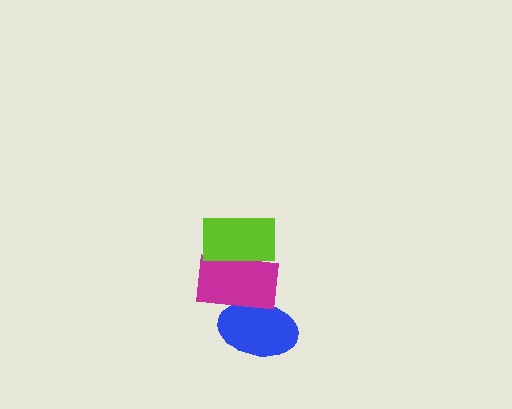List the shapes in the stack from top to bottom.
From top to bottom: the lime rectangle, the magenta rectangle, the blue ellipse.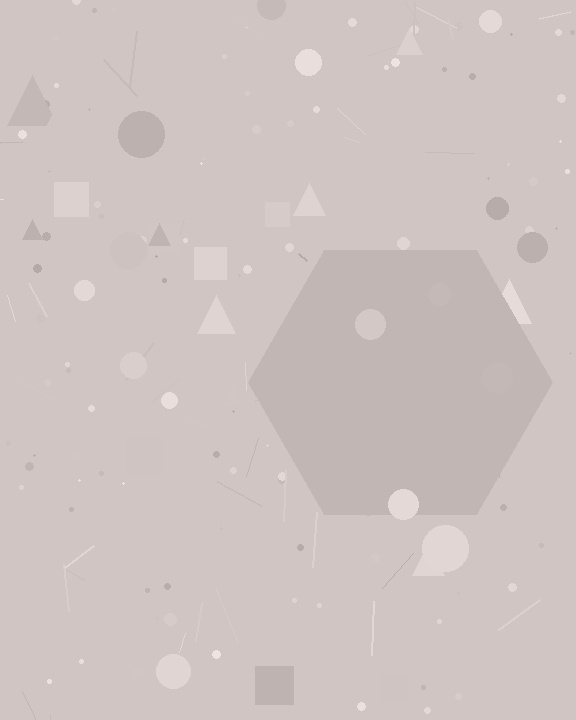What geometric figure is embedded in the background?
A hexagon is embedded in the background.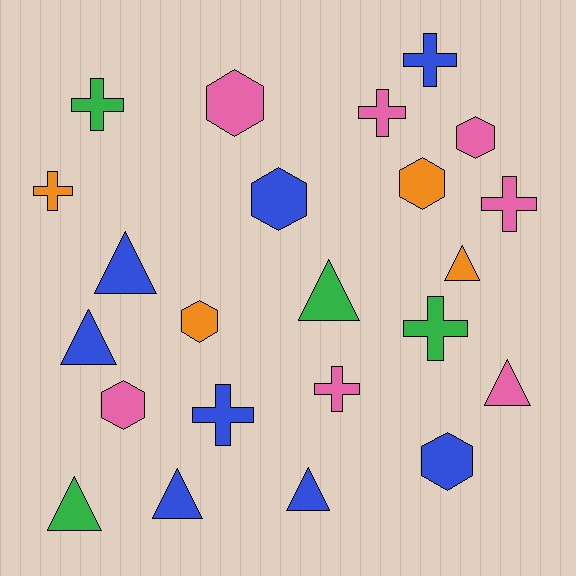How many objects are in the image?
There are 23 objects.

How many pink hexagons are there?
There are 3 pink hexagons.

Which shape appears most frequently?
Cross, with 8 objects.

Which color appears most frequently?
Blue, with 8 objects.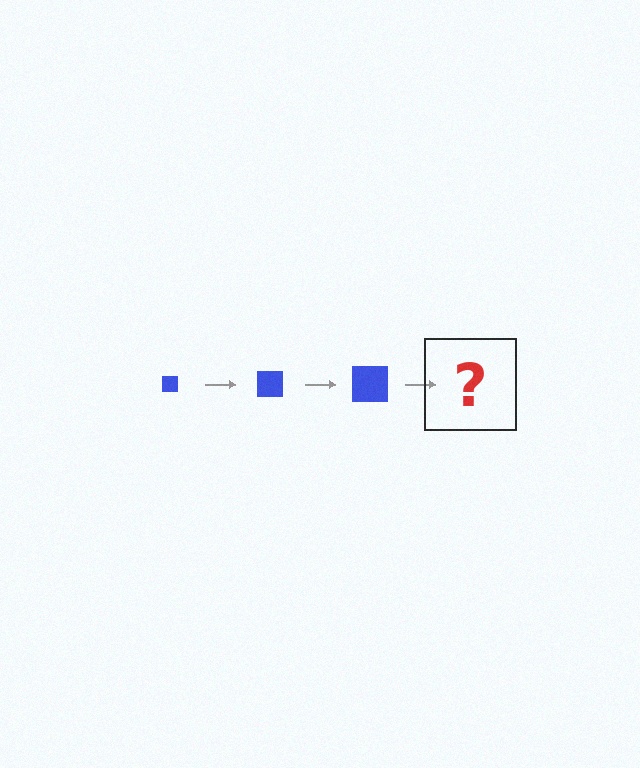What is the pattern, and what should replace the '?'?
The pattern is that the square gets progressively larger each step. The '?' should be a blue square, larger than the previous one.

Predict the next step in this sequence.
The next step is a blue square, larger than the previous one.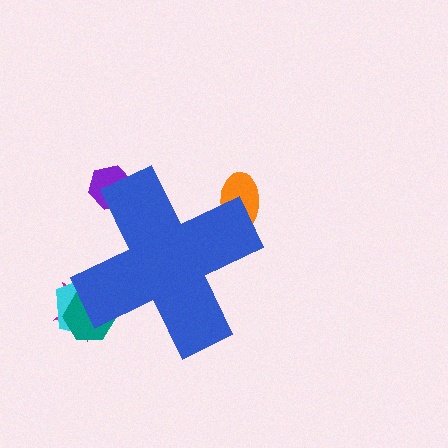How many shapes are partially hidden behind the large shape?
5 shapes are partially hidden.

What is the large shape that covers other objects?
A blue cross.